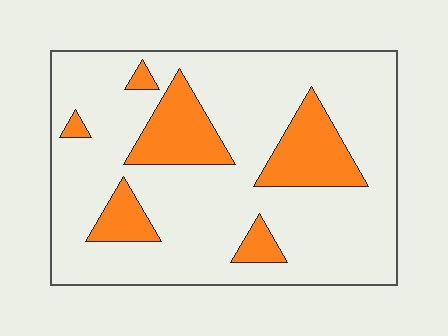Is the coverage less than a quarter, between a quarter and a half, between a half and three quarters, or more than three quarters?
Less than a quarter.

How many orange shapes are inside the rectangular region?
6.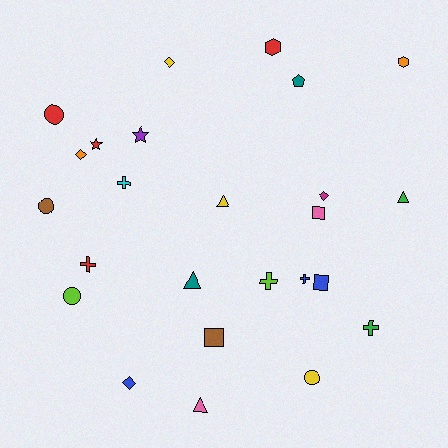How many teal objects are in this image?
There are 2 teal objects.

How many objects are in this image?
There are 25 objects.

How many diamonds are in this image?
There are 4 diamonds.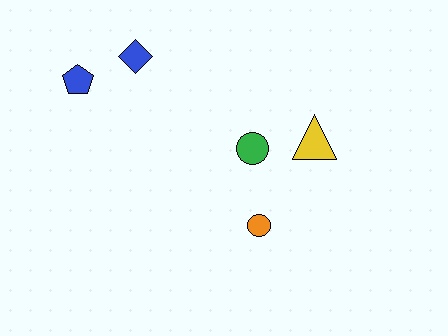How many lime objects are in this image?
There are no lime objects.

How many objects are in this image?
There are 5 objects.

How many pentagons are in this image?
There is 1 pentagon.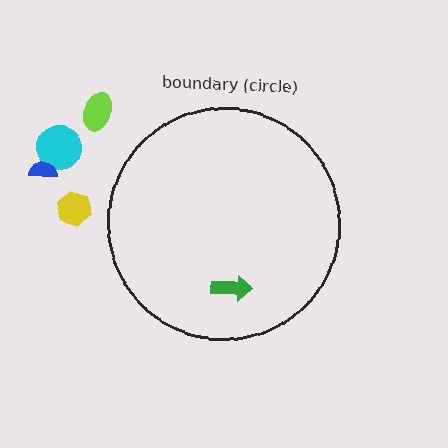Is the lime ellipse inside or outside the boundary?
Outside.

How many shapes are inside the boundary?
1 inside, 4 outside.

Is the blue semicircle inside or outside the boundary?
Outside.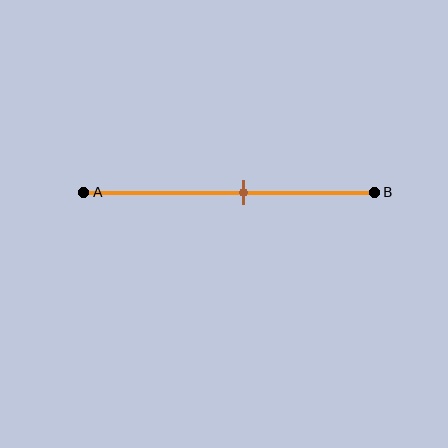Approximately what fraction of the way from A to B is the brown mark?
The brown mark is approximately 55% of the way from A to B.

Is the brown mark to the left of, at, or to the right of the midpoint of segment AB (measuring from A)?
The brown mark is to the right of the midpoint of segment AB.